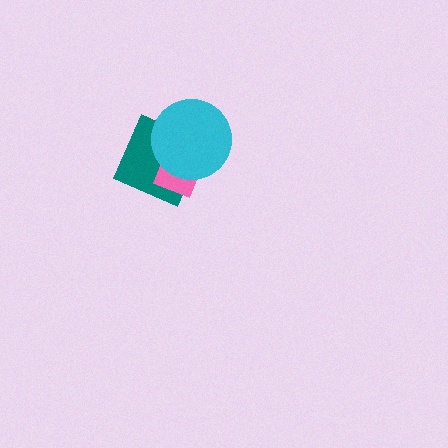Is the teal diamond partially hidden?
Yes, it is partially covered by another shape.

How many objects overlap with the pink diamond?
2 objects overlap with the pink diamond.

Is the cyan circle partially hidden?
No, no other shape covers it.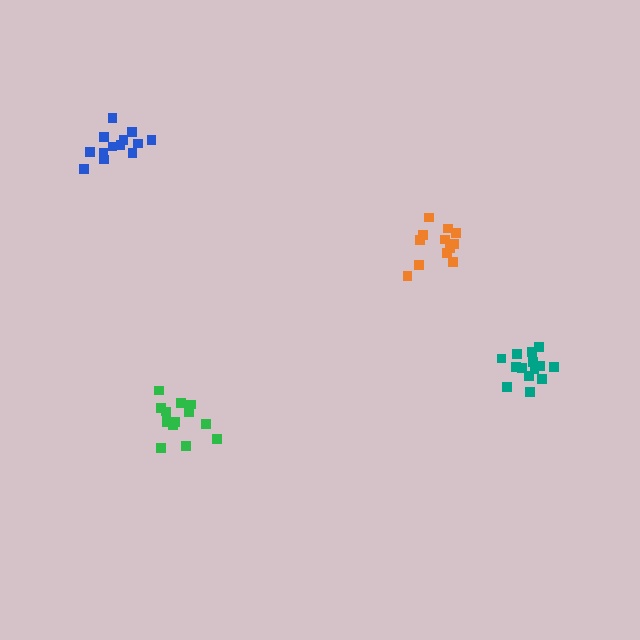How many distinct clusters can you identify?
There are 4 distinct clusters.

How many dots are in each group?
Group 1: 12 dots, Group 2: 13 dots, Group 3: 14 dots, Group 4: 14 dots (53 total).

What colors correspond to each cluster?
The clusters are colored: orange, blue, green, teal.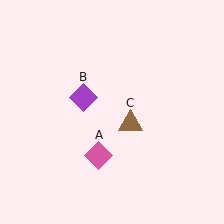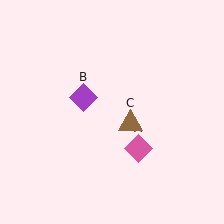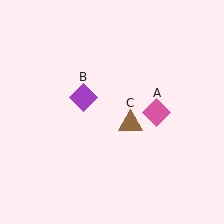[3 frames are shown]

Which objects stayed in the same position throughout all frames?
Purple diamond (object B) and brown triangle (object C) remained stationary.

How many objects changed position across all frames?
1 object changed position: pink diamond (object A).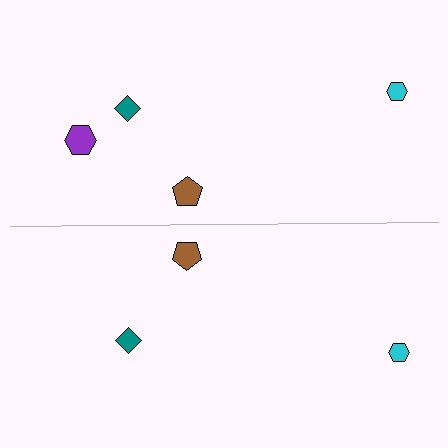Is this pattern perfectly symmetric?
No, the pattern is not perfectly symmetric. A purple hexagon is missing from the bottom side.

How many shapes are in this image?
There are 7 shapes in this image.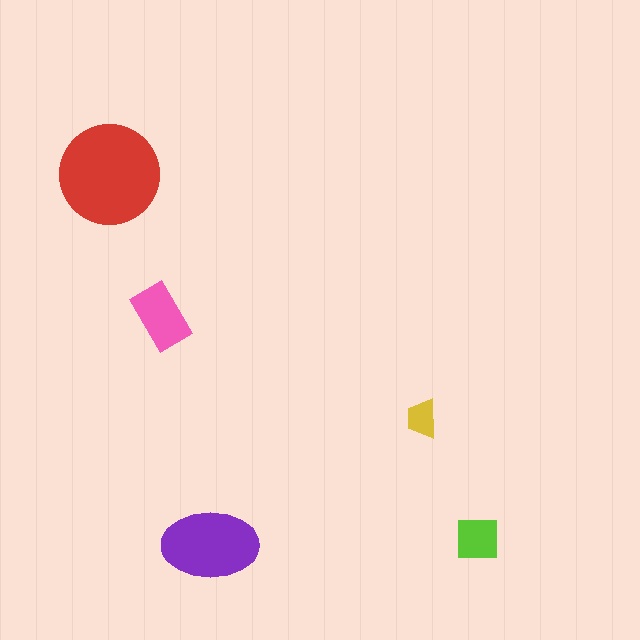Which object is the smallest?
The yellow trapezoid.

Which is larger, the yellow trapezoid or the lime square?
The lime square.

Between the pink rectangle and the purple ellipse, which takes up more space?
The purple ellipse.